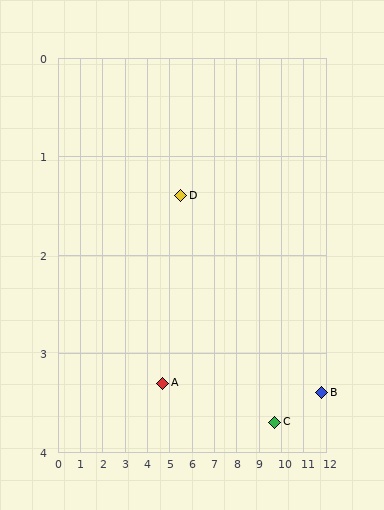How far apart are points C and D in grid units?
Points C and D are about 4.8 grid units apart.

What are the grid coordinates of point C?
Point C is at approximately (9.7, 3.7).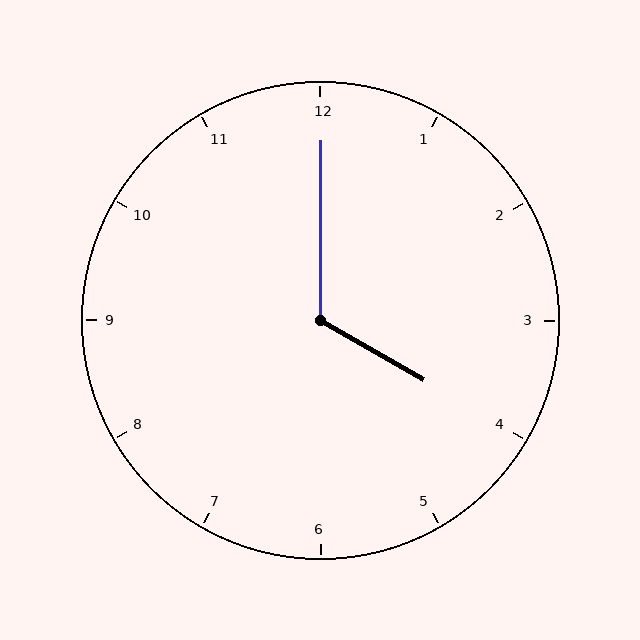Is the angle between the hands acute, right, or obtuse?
It is obtuse.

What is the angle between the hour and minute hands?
Approximately 120 degrees.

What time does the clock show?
4:00.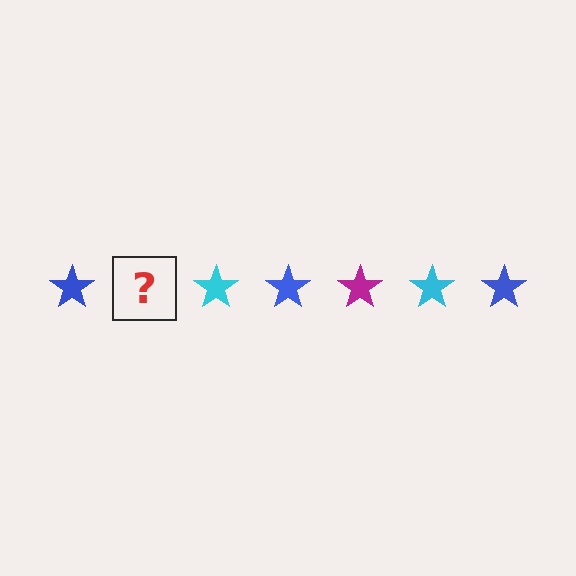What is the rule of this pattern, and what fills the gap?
The rule is that the pattern cycles through blue, magenta, cyan stars. The gap should be filled with a magenta star.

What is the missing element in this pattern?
The missing element is a magenta star.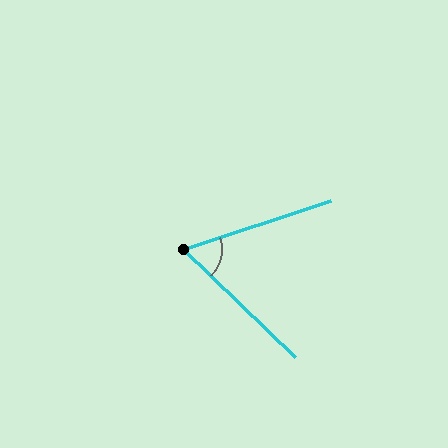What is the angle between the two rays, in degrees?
Approximately 63 degrees.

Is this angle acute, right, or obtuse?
It is acute.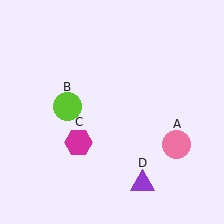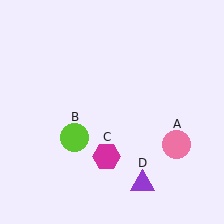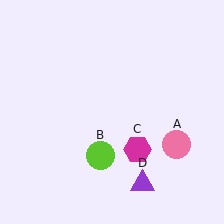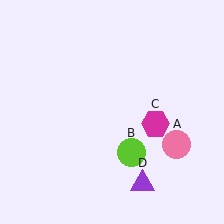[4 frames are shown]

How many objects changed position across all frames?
2 objects changed position: lime circle (object B), magenta hexagon (object C).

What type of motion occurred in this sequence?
The lime circle (object B), magenta hexagon (object C) rotated counterclockwise around the center of the scene.